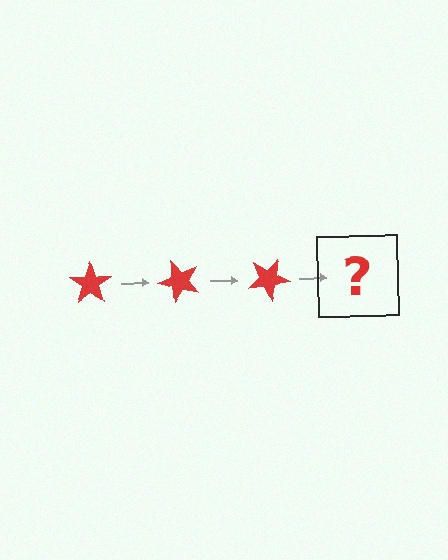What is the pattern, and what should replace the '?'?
The pattern is that the star rotates 50 degrees each step. The '?' should be a red star rotated 150 degrees.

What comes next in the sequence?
The next element should be a red star rotated 150 degrees.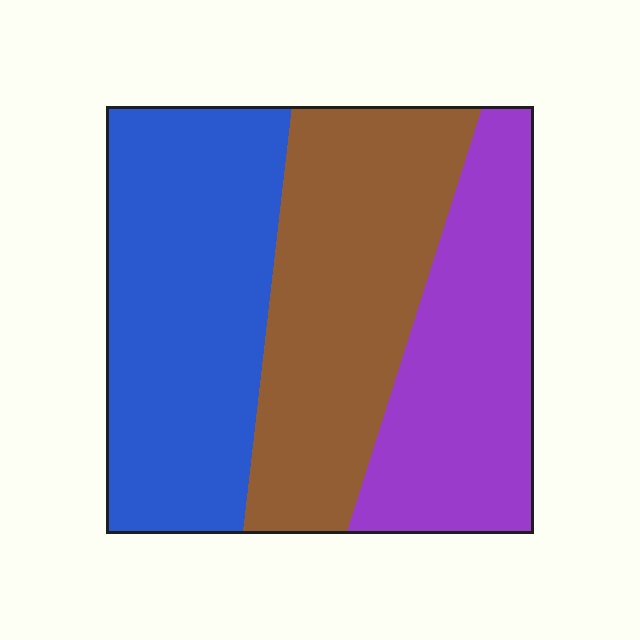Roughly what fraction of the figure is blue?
Blue covers around 40% of the figure.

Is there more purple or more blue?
Blue.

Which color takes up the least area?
Purple, at roughly 30%.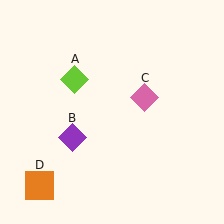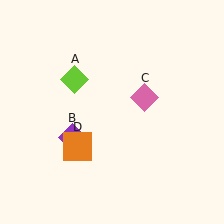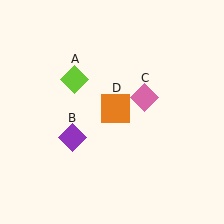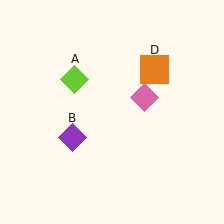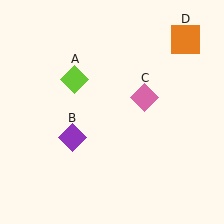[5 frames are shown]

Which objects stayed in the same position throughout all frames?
Lime diamond (object A) and purple diamond (object B) and pink diamond (object C) remained stationary.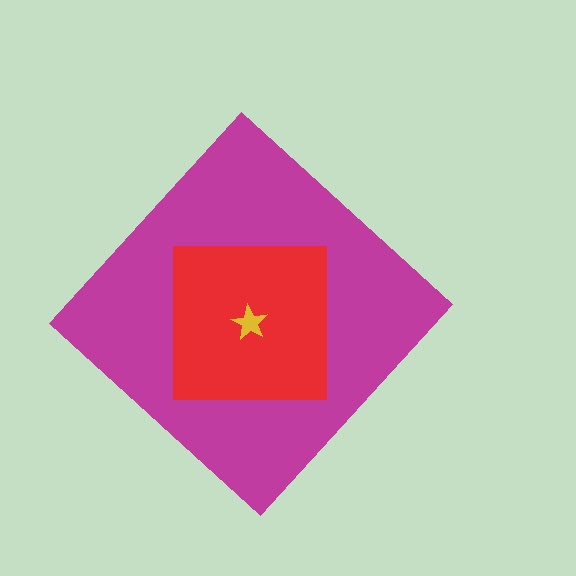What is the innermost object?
The yellow star.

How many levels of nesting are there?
3.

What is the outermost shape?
The magenta diamond.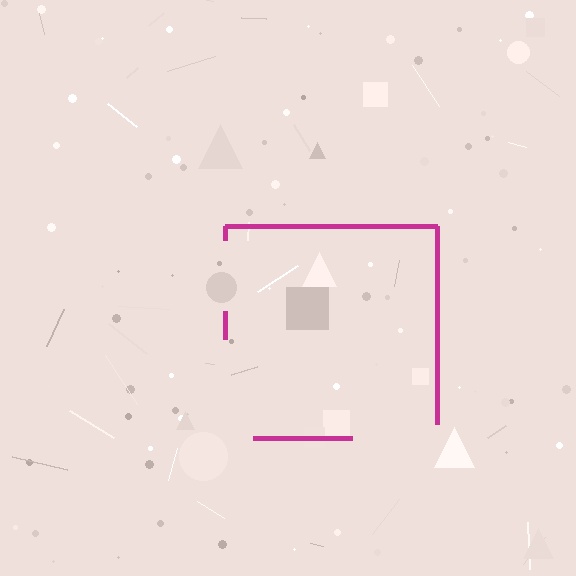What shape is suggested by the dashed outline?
The dashed outline suggests a square.